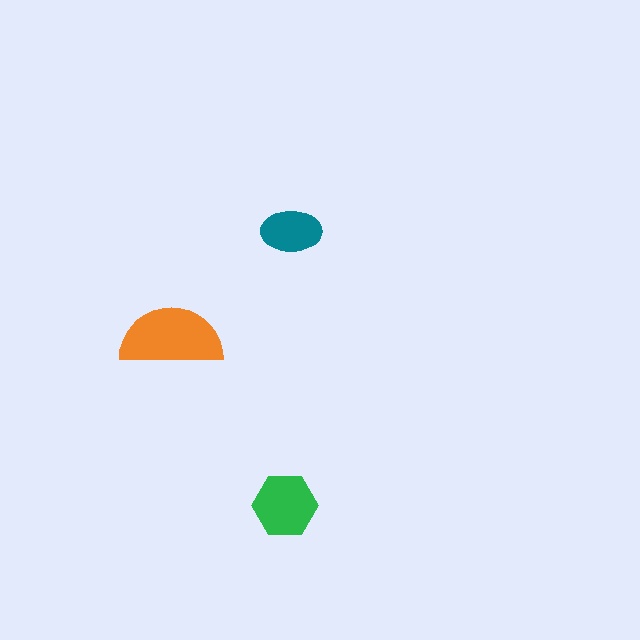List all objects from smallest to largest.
The teal ellipse, the green hexagon, the orange semicircle.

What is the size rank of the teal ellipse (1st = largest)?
3rd.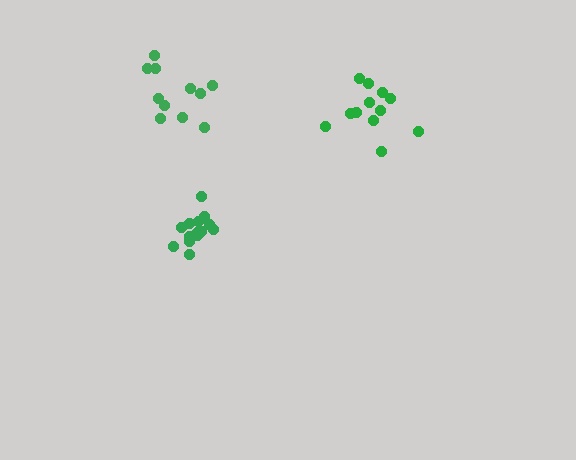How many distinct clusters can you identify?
There are 3 distinct clusters.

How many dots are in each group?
Group 1: 11 dots, Group 2: 15 dots, Group 3: 12 dots (38 total).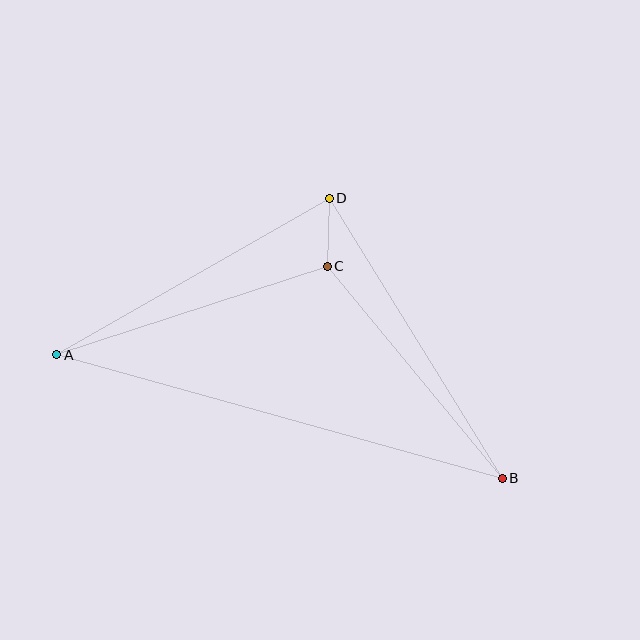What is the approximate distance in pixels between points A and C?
The distance between A and C is approximately 285 pixels.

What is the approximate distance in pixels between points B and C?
The distance between B and C is approximately 275 pixels.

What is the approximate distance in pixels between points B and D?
The distance between B and D is approximately 329 pixels.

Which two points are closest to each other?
Points C and D are closest to each other.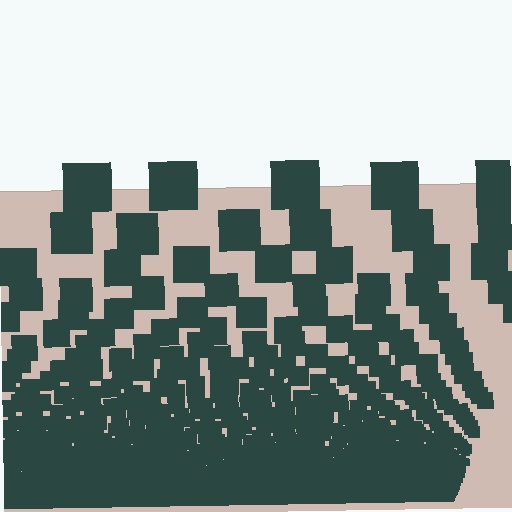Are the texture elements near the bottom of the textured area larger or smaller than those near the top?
Smaller. The gradient is inverted — elements near the bottom are smaller and denser.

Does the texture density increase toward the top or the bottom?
Density increases toward the bottom.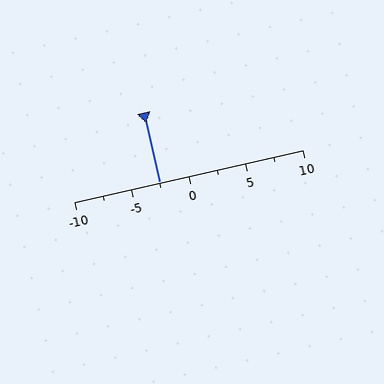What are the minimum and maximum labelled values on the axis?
The axis runs from -10 to 10.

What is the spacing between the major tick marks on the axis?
The major ticks are spaced 5 apart.